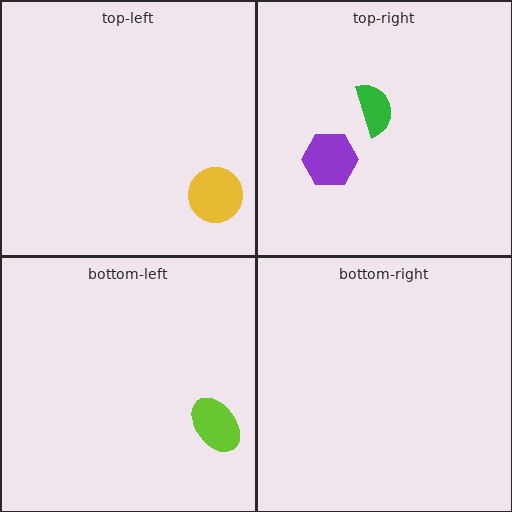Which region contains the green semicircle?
The top-right region.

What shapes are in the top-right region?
The purple hexagon, the green semicircle.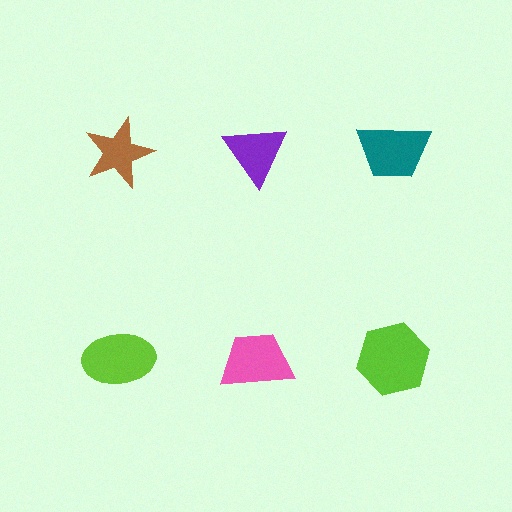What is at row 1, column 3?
A teal trapezoid.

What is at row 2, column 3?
A lime hexagon.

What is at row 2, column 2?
A pink trapezoid.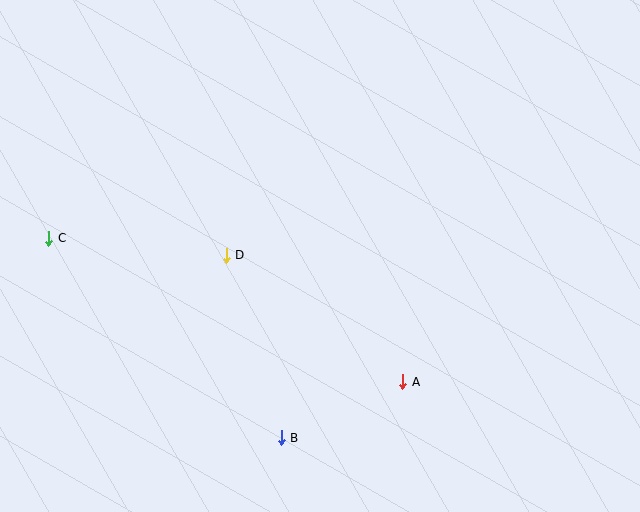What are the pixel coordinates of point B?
Point B is at (281, 438).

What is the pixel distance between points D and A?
The distance between D and A is 217 pixels.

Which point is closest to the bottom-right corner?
Point A is closest to the bottom-right corner.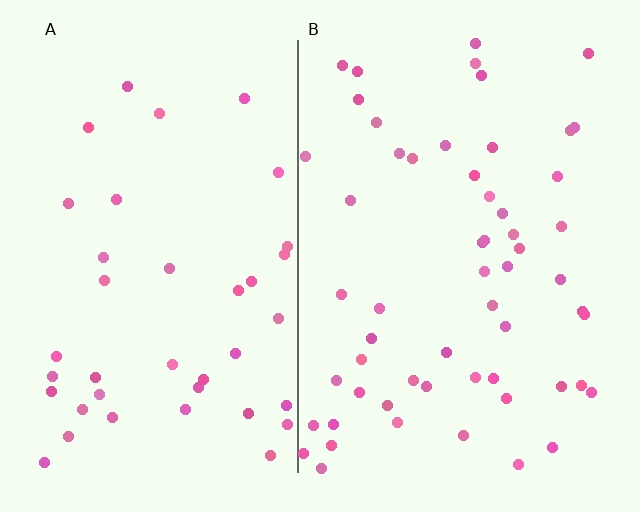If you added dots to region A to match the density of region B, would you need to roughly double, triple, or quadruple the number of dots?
Approximately double.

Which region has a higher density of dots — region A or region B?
B (the right).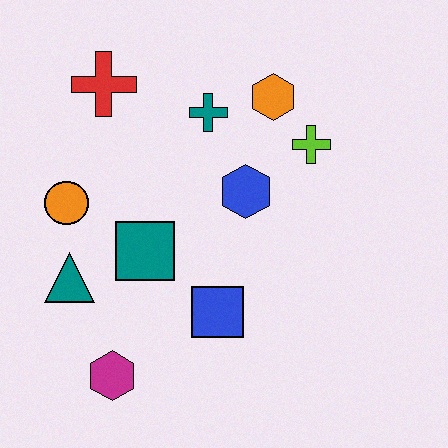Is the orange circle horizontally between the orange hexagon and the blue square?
No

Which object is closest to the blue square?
The teal square is closest to the blue square.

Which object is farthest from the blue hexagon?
The magenta hexagon is farthest from the blue hexagon.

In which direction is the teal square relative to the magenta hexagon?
The teal square is above the magenta hexagon.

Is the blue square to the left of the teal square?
No